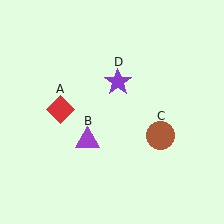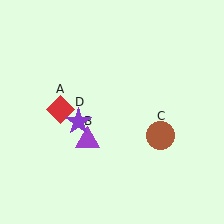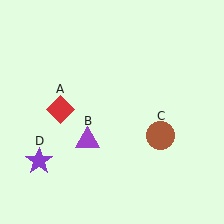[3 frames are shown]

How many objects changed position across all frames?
1 object changed position: purple star (object D).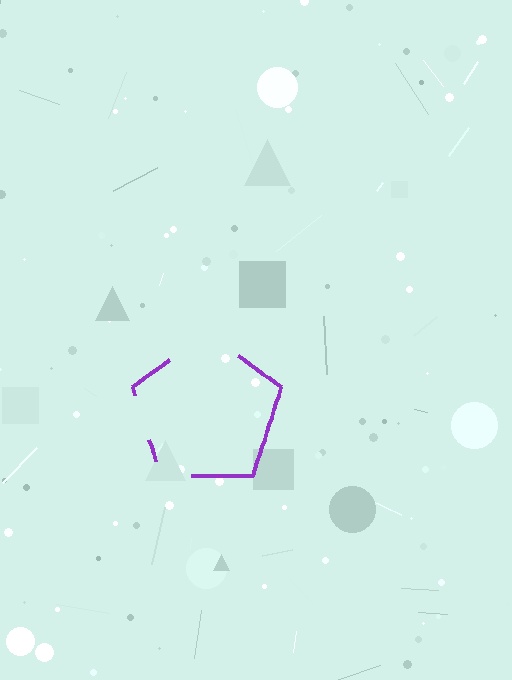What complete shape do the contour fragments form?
The contour fragments form a pentagon.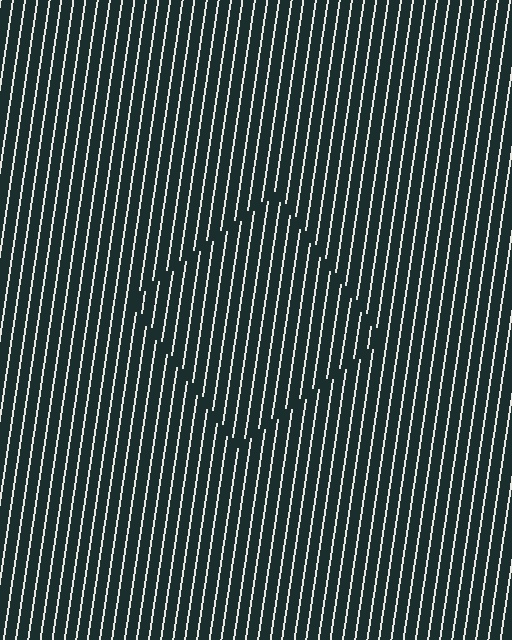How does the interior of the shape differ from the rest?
The interior of the shape contains the same grating, shifted by half a period — the contour is defined by the phase discontinuity where line-ends from the inner and outer gratings abut.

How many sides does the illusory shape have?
4 sides — the line-ends trace a square.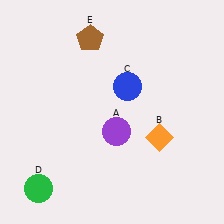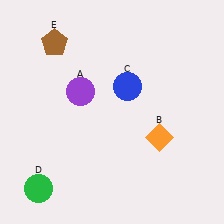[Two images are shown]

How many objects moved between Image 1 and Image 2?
2 objects moved between the two images.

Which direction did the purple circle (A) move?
The purple circle (A) moved up.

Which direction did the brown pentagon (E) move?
The brown pentagon (E) moved left.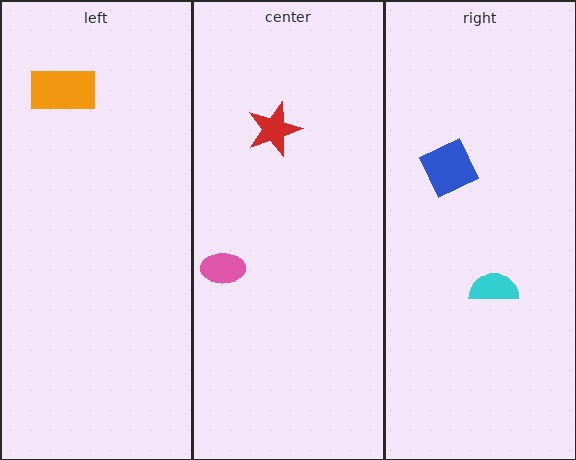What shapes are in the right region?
The cyan semicircle, the blue diamond.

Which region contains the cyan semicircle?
The right region.